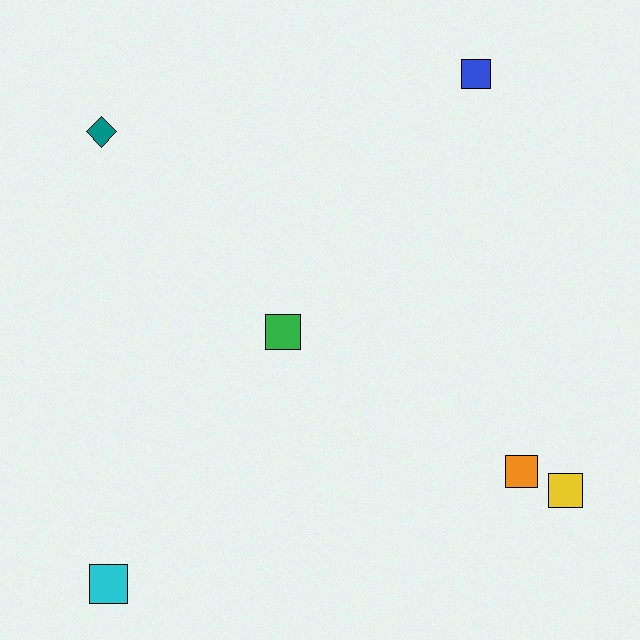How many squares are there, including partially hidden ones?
There are 5 squares.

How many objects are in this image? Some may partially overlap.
There are 6 objects.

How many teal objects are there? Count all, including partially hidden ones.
There is 1 teal object.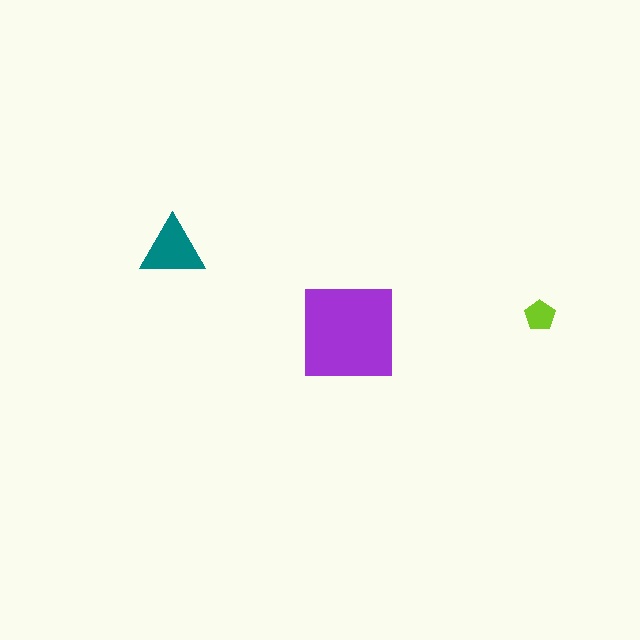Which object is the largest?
The purple square.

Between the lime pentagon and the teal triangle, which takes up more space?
The teal triangle.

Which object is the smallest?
The lime pentagon.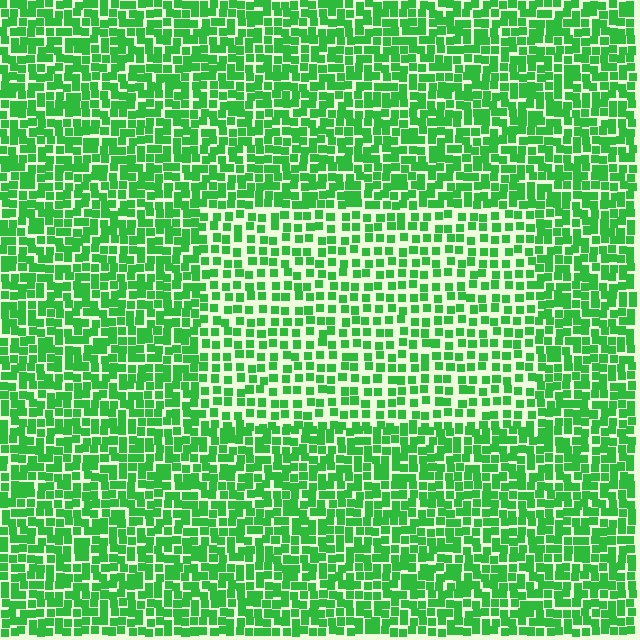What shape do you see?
I see a rectangle.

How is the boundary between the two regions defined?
The boundary is defined by a change in element density (approximately 1.6x ratio). All elements are the same color, size, and shape.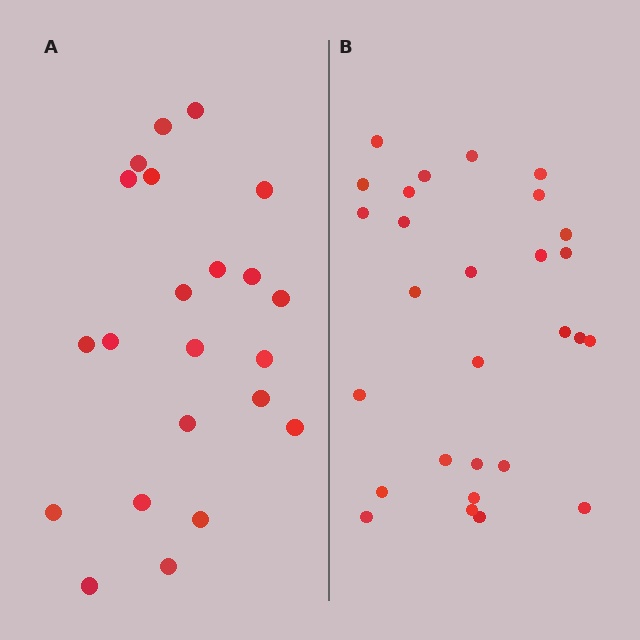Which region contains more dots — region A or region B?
Region B (the right region) has more dots.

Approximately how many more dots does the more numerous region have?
Region B has about 6 more dots than region A.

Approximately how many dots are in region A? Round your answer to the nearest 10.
About 20 dots. (The exact count is 22, which rounds to 20.)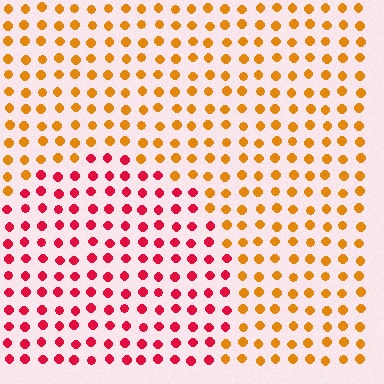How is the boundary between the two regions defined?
The boundary is defined purely by a slight shift in hue (about 49 degrees). Spacing, size, and orientation are identical on both sides.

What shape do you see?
I see a circle.